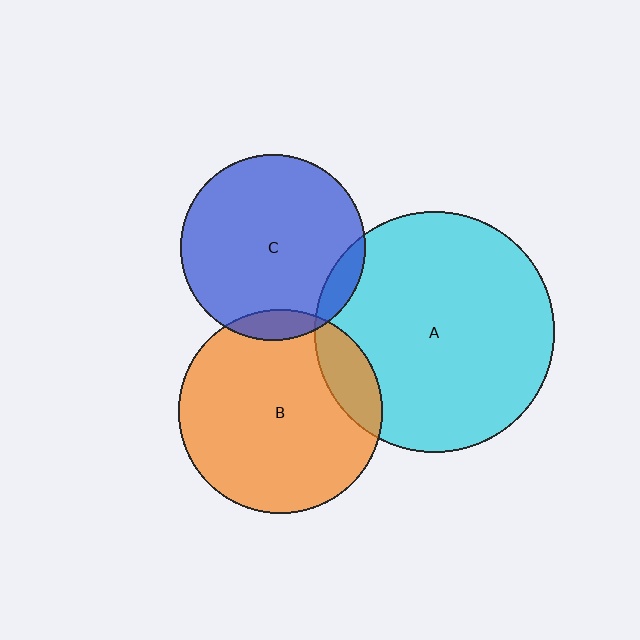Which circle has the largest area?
Circle A (cyan).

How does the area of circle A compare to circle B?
Approximately 1.4 times.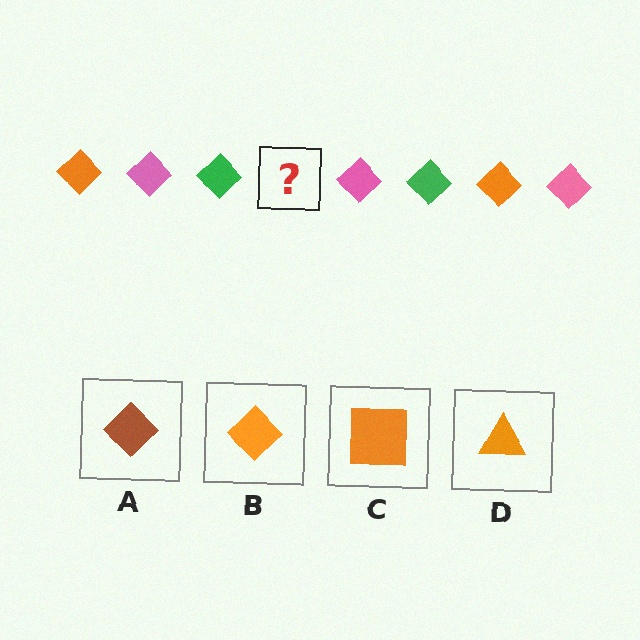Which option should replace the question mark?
Option B.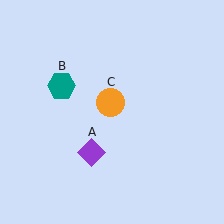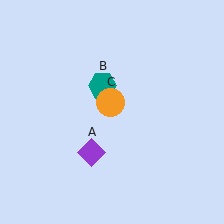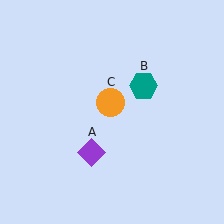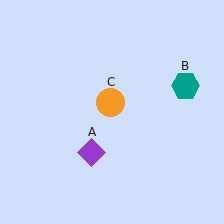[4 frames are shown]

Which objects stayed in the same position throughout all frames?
Purple diamond (object A) and orange circle (object C) remained stationary.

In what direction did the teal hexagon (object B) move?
The teal hexagon (object B) moved right.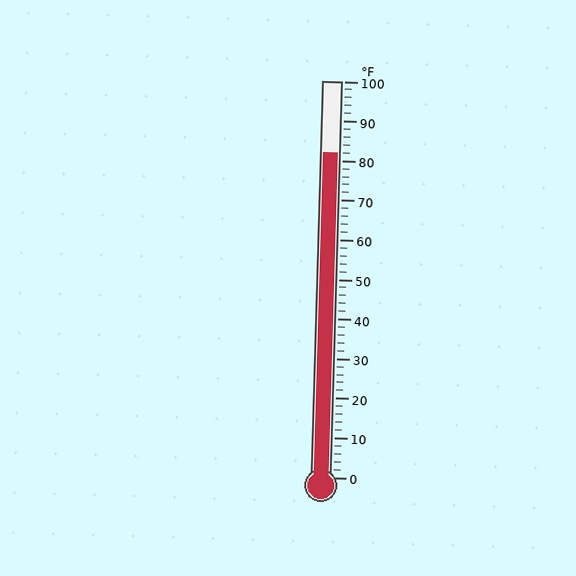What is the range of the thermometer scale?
The thermometer scale ranges from 0°F to 100°F.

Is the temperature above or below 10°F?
The temperature is above 10°F.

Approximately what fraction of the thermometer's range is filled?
The thermometer is filled to approximately 80% of its range.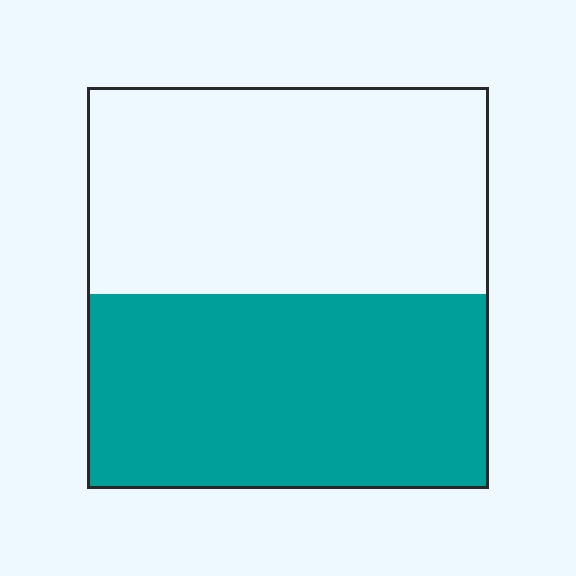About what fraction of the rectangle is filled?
About one half (1/2).